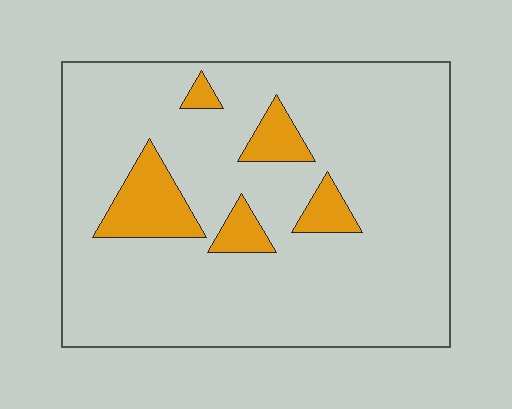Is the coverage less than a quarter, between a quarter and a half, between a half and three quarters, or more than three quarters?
Less than a quarter.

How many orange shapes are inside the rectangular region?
5.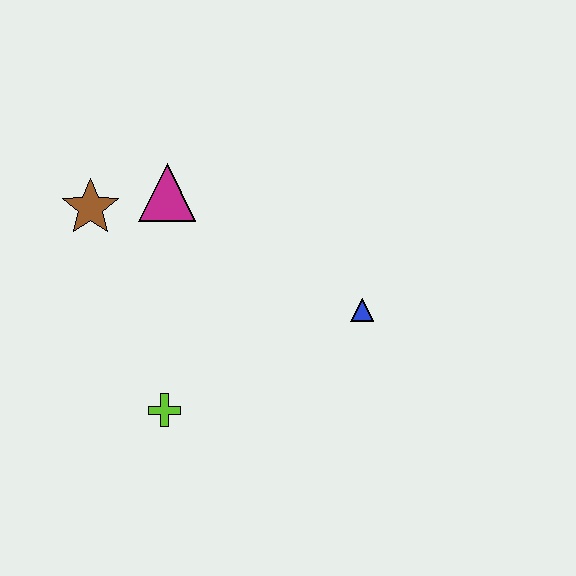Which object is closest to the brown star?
The magenta triangle is closest to the brown star.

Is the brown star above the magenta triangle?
No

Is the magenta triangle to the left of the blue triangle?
Yes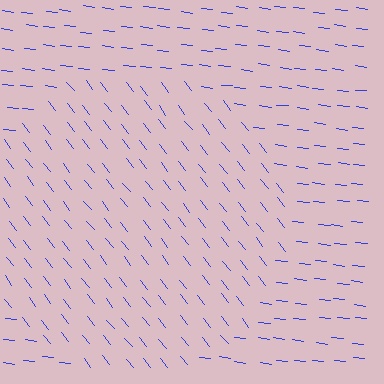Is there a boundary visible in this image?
Yes, there is a texture boundary formed by a change in line orientation.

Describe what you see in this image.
The image is filled with small blue line segments. A circle region in the image has lines oriented differently from the surrounding lines, creating a visible texture boundary.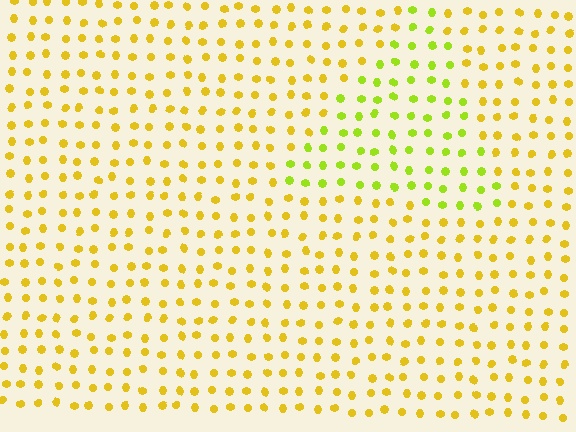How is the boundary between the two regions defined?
The boundary is defined purely by a slight shift in hue (about 33 degrees). Spacing, size, and orientation are identical on both sides.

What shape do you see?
I see a triangle.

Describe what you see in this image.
The image is filled with small yellow elements in a uniform arrangement. A triangle-shaped region is visible where the elements are tinted to a slightly different hue, forming a subtle color boundary.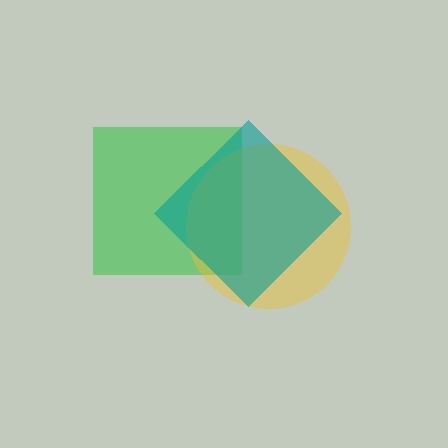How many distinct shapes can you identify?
There are 3 distinct shapes: a green square, a yellow circle, a teal diamond.